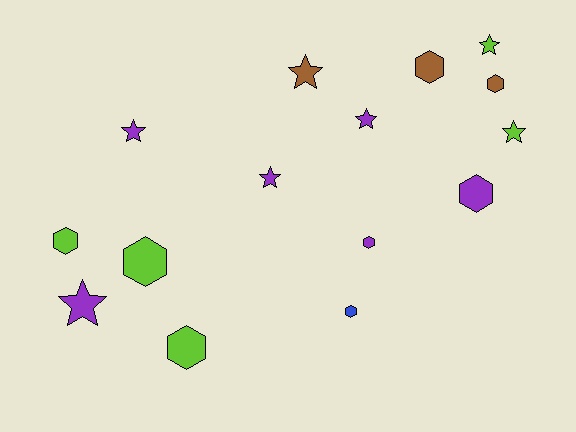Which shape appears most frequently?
Hexagon, with 8 objects.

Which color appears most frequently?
Purple, with 6 objects.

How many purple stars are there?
There are 4 purple stars.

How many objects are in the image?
There are 15 objects.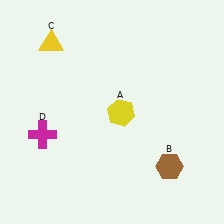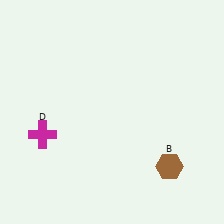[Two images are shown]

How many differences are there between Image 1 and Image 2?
There are 2 differences between the two images.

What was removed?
The yellow hexagon (A), the yellow triangle (C) were removed in Image 2.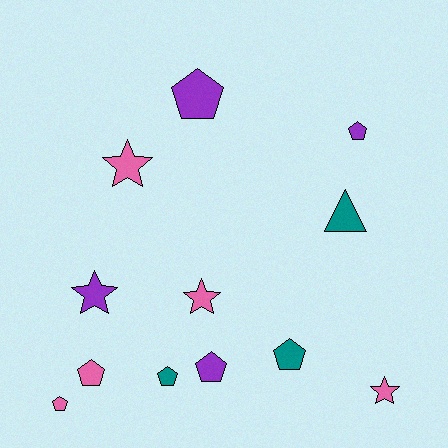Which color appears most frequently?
Pink, with 5 objects.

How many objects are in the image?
There are 12 objects.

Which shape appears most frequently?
Pentagon, with 7 objects.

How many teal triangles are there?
There is 1 teal triangle.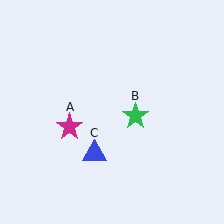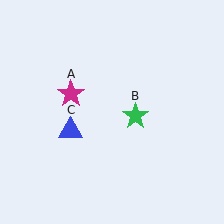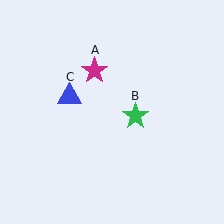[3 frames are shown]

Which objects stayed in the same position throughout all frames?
Green star (object B) remained stationary.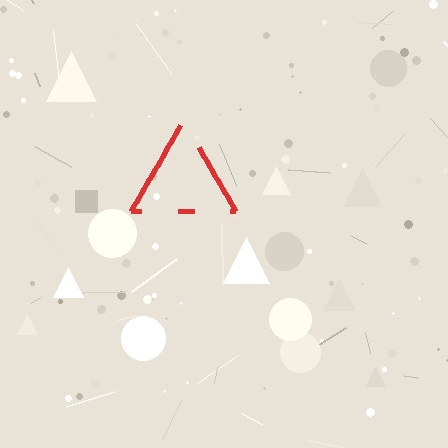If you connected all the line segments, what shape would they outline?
They would outline a triangle.